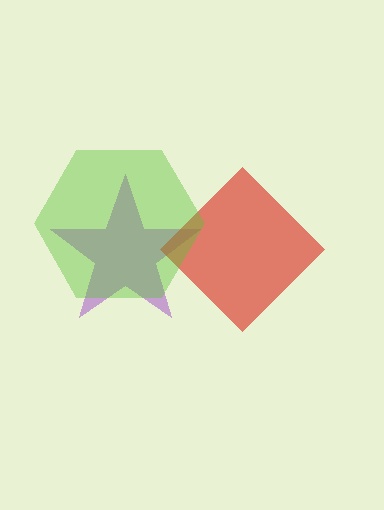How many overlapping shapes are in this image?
There are 3 overlapping shapes in the image.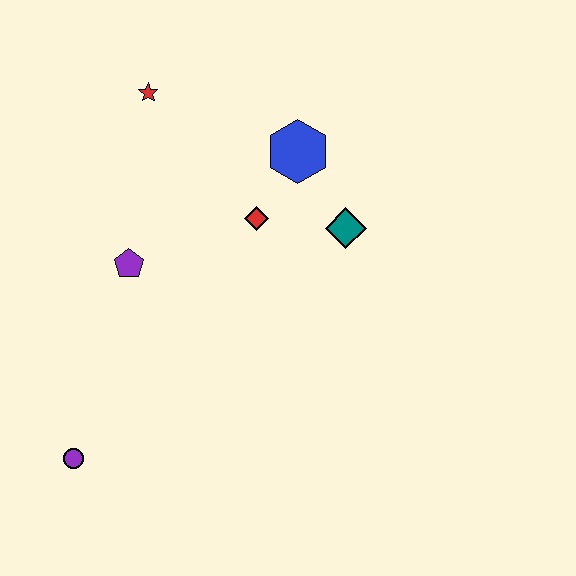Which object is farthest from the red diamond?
The purple circle is farthest from the red diamond.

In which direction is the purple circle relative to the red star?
The purple circle is below the red star.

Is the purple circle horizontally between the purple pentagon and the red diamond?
No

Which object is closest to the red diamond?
The blue hexagon is closest to the red diamond.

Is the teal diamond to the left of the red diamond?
No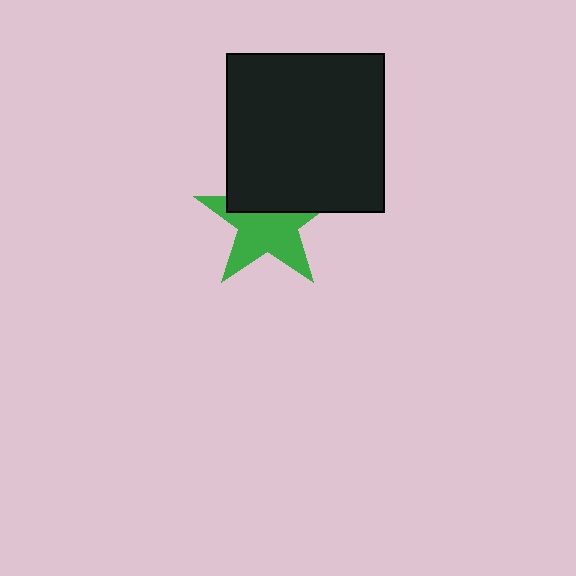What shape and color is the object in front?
The object in front is a black square.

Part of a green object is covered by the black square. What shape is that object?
It is a star.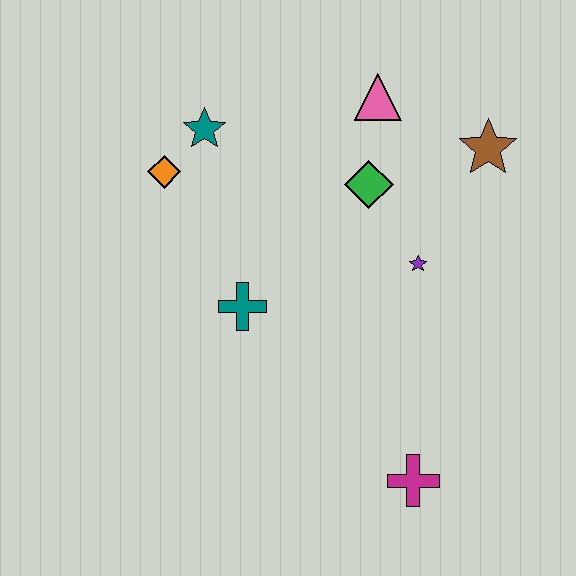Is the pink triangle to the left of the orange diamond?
No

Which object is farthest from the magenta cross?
The teal star is farthest from the magenta cross.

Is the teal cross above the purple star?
No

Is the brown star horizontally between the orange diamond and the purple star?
No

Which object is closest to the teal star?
The orange diamond is closest to the teal star.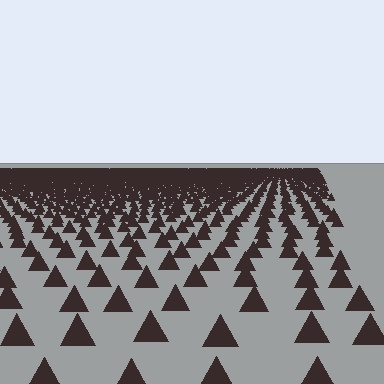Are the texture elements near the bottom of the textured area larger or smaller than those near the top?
Larger. Near the bottom, elements are closer to the viewer and appear at a bigger on-screen size.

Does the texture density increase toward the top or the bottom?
Density increases toward the top.